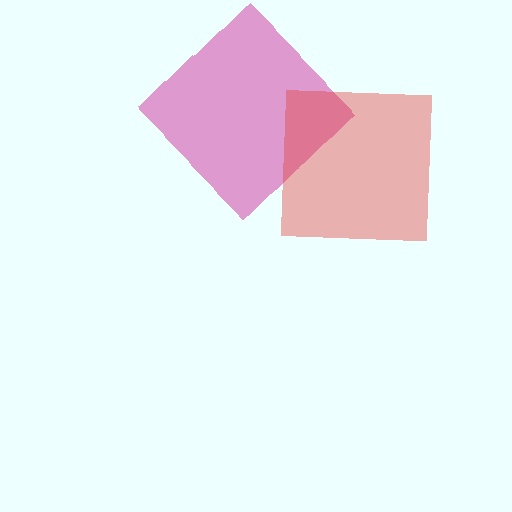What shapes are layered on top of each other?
The layered shapes are: a magenta diamond, a red square.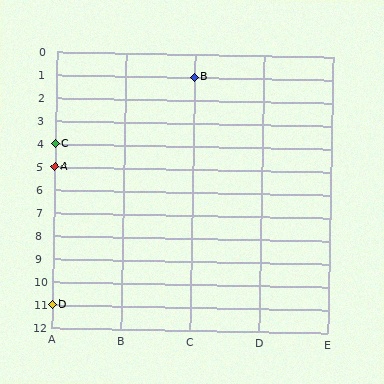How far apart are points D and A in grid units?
Points D and A are 6 rows apart.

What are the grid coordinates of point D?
Point D is at grid coordinates (A, 11).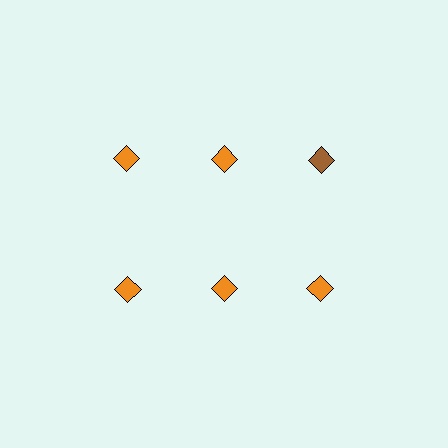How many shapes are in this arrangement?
There are 6 shapes arranged in a grid pattern.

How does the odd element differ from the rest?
It has a different color: brown instead of orange.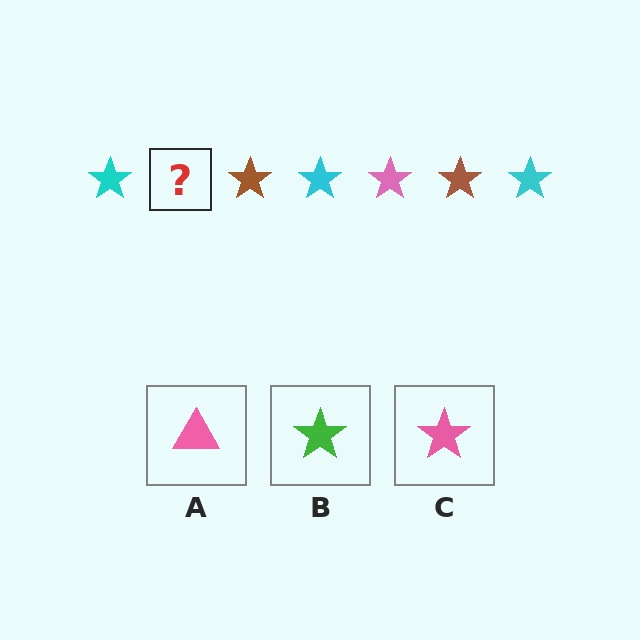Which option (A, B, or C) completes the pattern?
C.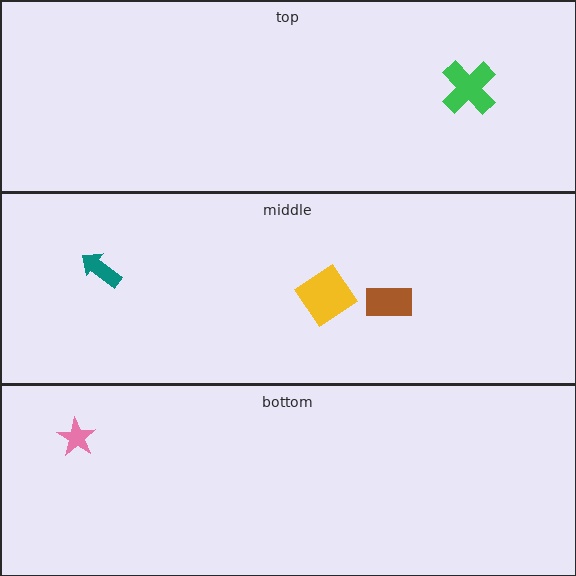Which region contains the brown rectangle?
The middle region.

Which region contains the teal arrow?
The middle region.